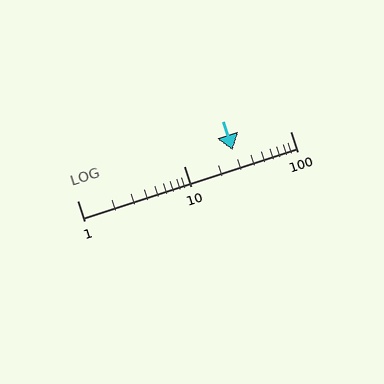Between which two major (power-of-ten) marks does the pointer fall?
The pointer is between 10 and 100.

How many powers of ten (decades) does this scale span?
The scale spans 2 decades, from 1 to 100.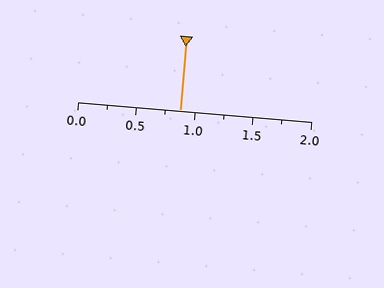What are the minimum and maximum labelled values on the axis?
The axis runs from 0.0 to 2.0.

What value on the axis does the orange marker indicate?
The marker indicates approximately 0.88.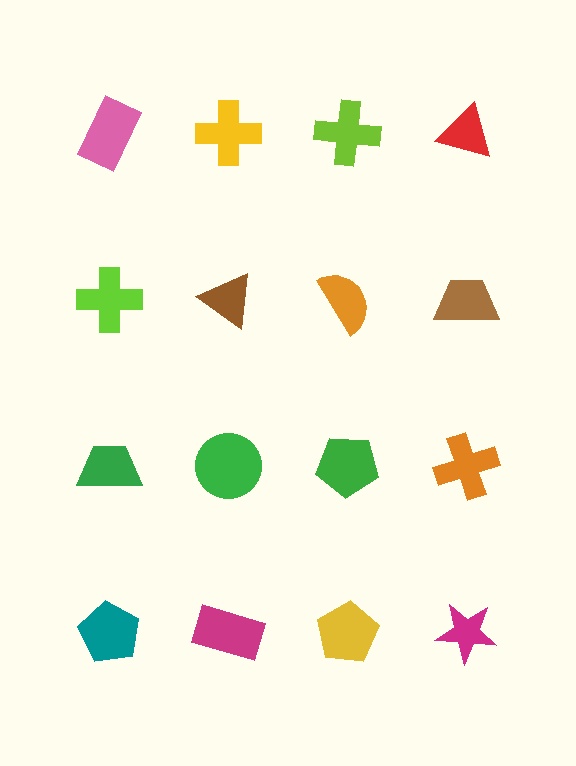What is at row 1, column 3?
A lime cross.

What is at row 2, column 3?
An orange semicircle.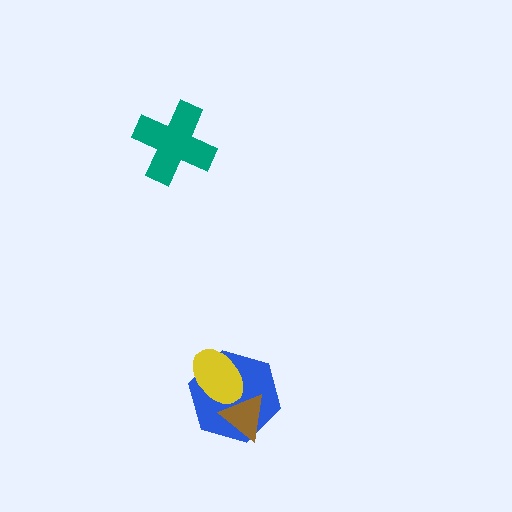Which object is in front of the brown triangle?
The yellow ellipse is in front of the brown triangle.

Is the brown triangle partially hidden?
Yes, it is partially covered by another shape.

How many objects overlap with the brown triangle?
2 objects overlap with the brown triangle.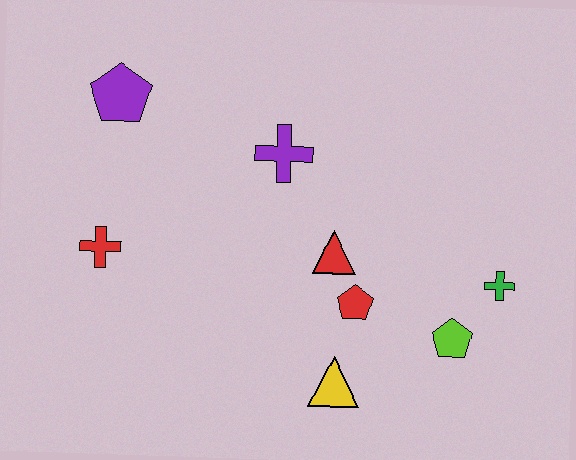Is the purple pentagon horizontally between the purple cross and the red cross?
Yes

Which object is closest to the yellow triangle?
The red pentagon is closest to the yellow triangle.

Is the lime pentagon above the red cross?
No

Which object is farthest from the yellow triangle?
The purple pentagon is farthest from the yellow triangle.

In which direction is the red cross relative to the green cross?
The red cross is to the left of the green cross.